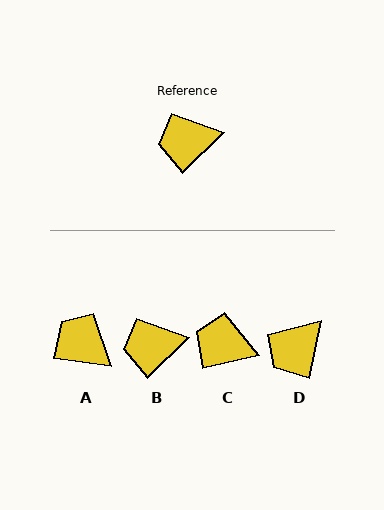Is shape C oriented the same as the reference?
No, it is off by about 31 degrees.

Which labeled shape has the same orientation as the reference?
B.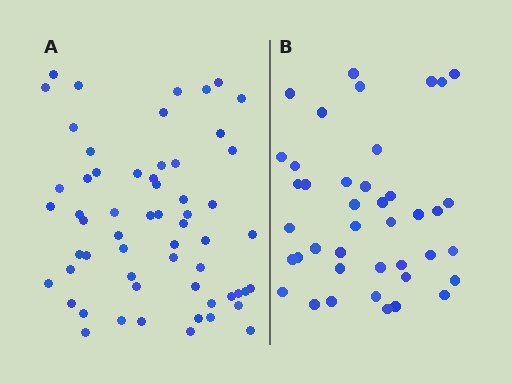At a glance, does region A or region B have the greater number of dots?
Region A (the left region) has more dots.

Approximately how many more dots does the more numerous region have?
Region A has approximately 20 more dots than region B.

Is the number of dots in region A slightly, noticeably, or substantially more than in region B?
Region A has noticeably more, but not dramatically so. The ratio is roughly 1.4 to 1.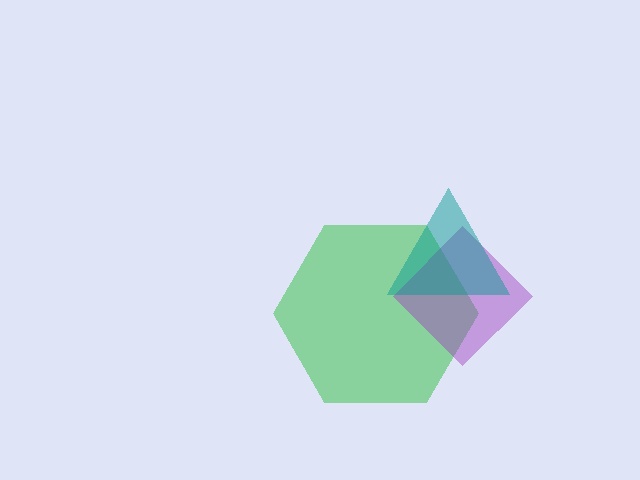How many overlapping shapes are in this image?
There are 3 overlapping shapes in the image.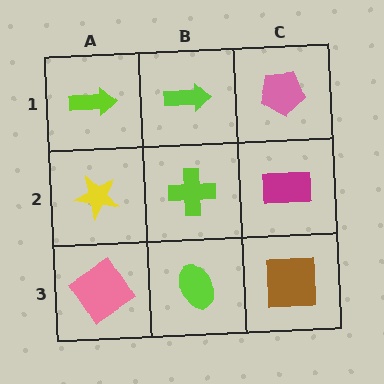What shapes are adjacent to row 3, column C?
A magenta rectangle (row 2, column C), a lime ellipse (row 3, column B).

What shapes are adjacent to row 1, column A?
A yellow star (row 2, column A), a lime arrow (row 1, column B).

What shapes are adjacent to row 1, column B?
A lime cross (row 2, column B), a lime arrow (row 1, column A), a pink pentagon (row 1, column C).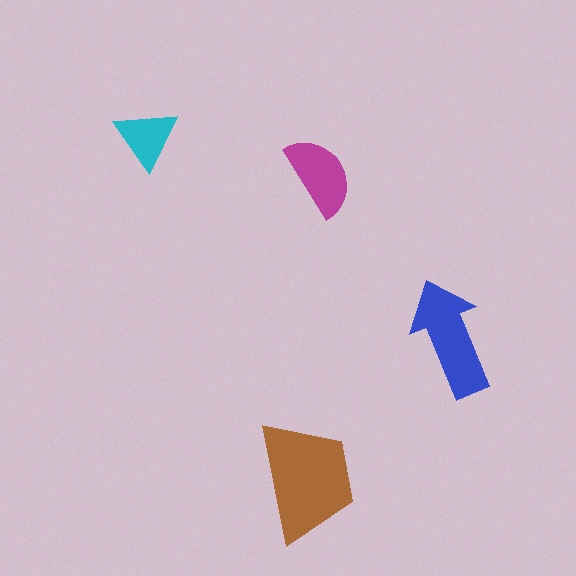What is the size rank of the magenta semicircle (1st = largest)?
3rd.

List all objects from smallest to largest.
The cyan triangle, the magenta semicircle, the blue arrow, the brown trapezoid.